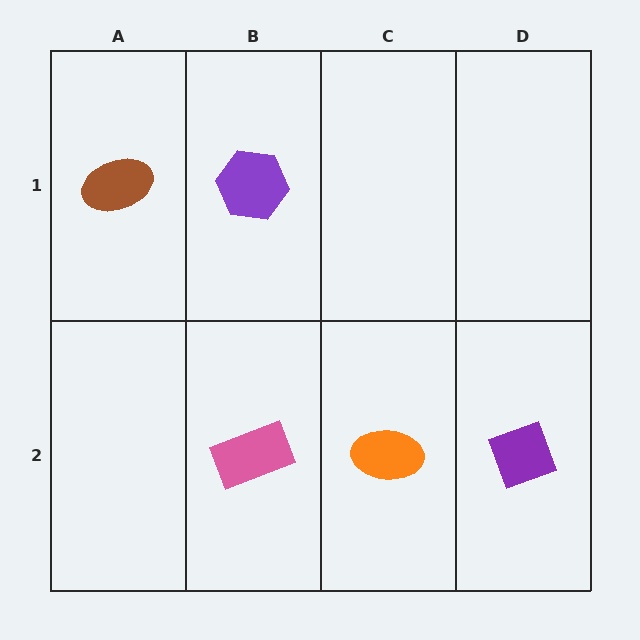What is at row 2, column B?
A pink rectangle.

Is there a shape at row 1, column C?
No, that cell is empty.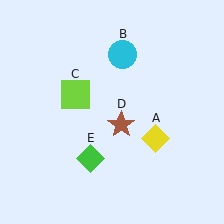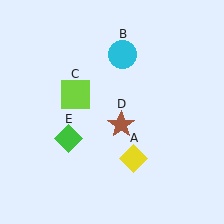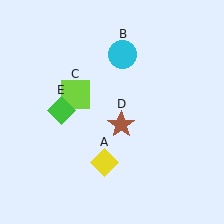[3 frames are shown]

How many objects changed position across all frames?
2 objects changed position: yellow diamond (object A), green diamond (object E).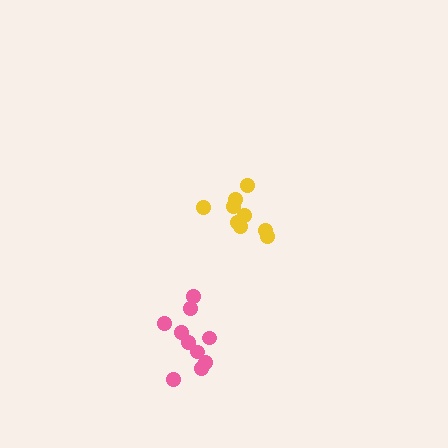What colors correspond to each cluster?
The clusters are colored: pink, yellow.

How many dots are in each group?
Group 1: 10 dots, Group 2: 9 dots (19 total).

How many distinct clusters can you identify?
There are 2 distinct clusters.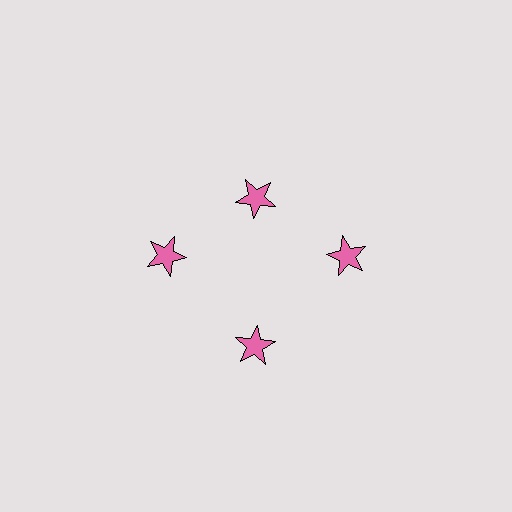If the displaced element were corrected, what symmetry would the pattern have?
It would have 4-fold rotational symmetry — the pattern would map onto itself every 90 degrees.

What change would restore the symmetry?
The symmetry would be restored by moving it outward, back onto the ring so that all 4 stars sit at equal angles and equal distance from the center.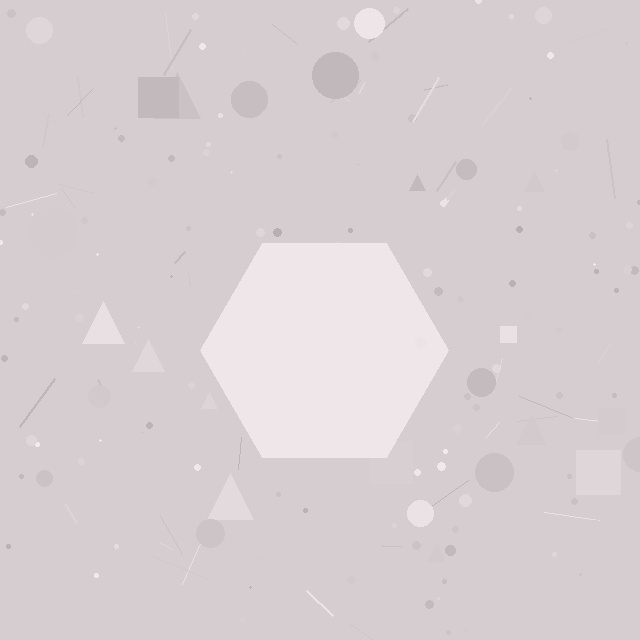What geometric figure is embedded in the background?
A hexagon is embedded in the background.